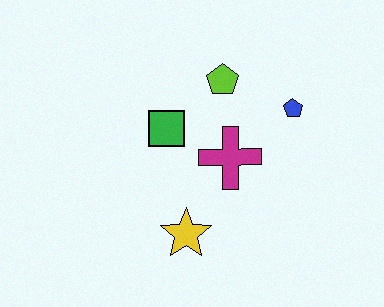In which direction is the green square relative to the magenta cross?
The green square is to the left of the magenta cross.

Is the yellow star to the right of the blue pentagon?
No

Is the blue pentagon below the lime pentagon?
Yes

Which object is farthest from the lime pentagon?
The yellow star is farthest from the lime pentagon.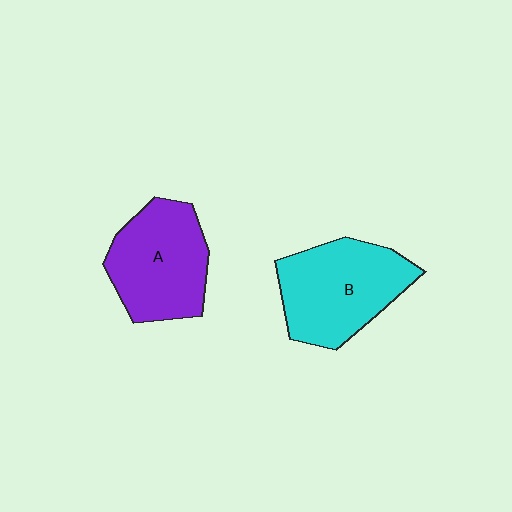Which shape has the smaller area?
Shape A (purple).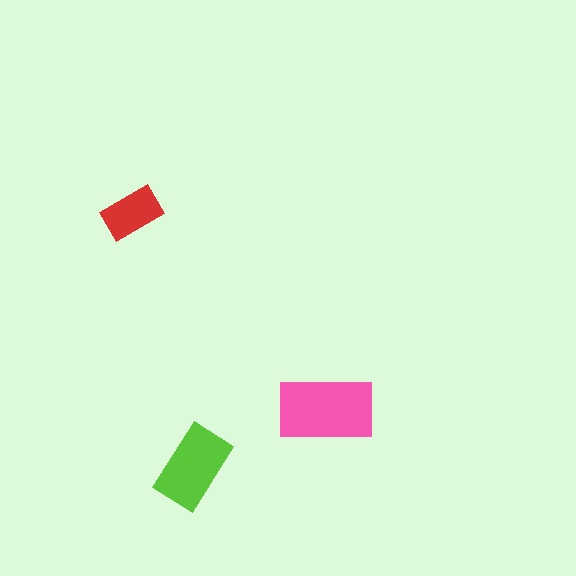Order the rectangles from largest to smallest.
the pink one, the lime one, the red one.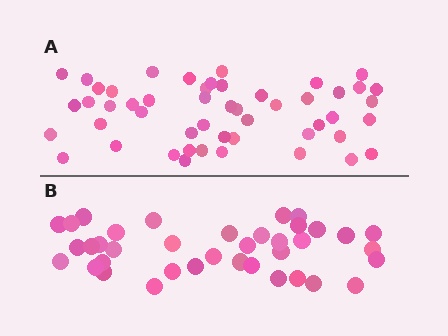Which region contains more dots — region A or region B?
Region A (the top region) has more dots.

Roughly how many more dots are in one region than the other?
Region A has roughly 12 or so more dots than region B.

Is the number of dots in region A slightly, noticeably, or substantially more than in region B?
Region A has noticeably more, but not dramatically so. The ratio is roughly 1.3 to 1.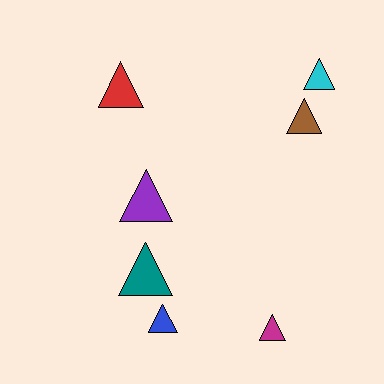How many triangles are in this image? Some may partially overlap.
There are 7 triangles.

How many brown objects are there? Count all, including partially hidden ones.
There is 1 brown object.